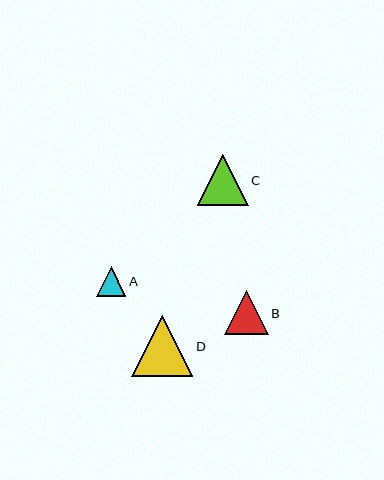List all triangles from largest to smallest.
From largest to smallest: D, C, B, A.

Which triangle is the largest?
Triangle D is the largest with a size of approximately 61 pixels.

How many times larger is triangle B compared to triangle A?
Triangle B is approximately 1.5 times the size of triangle A.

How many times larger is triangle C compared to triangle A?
Triangle C is approximately 1.8 times the size of triangle A.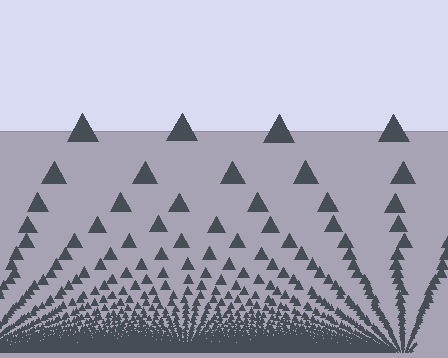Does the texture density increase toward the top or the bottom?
Density increases toward the bottom.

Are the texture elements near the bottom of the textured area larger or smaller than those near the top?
Smaller. The gradient is inverted — elements near the bottom are smaller and denser.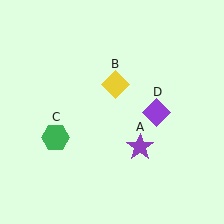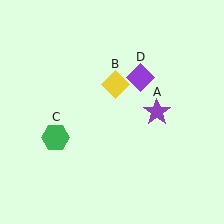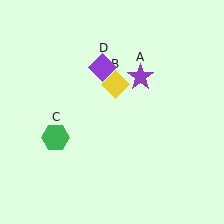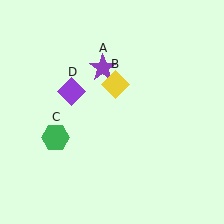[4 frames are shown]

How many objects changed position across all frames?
2 objects changed position: purple star (object A), purple diamond (object D).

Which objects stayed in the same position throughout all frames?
Yellow diamond (object B) and green hexagon (object C) remained stationary.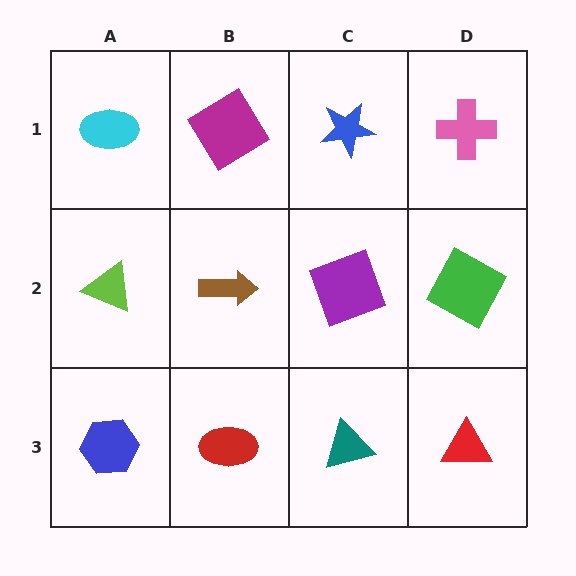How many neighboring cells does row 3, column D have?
2.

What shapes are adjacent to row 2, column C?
A blue star (row 1, column C), a teal triangle (row 3, column C), a brown arrow (row 2, column B), a green square (row 2, column D).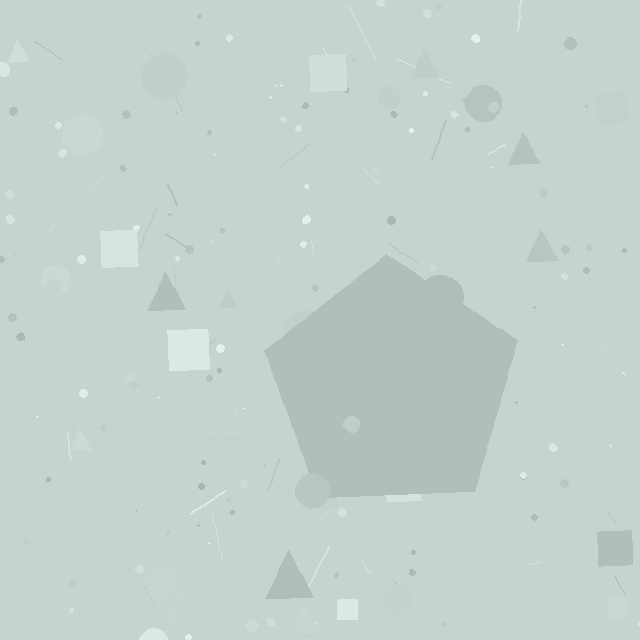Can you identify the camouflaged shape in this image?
The camouflaged shape is a pentagon.